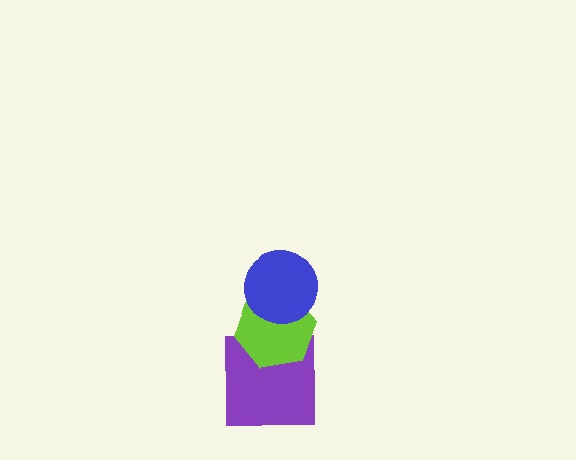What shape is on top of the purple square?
The lime hexagon is on top of the purple square.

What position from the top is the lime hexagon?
The lime hexagon is 2nd from the top.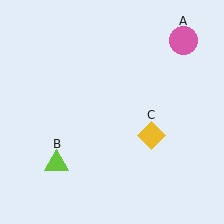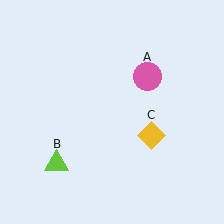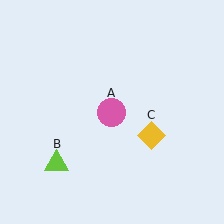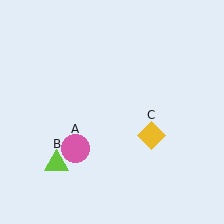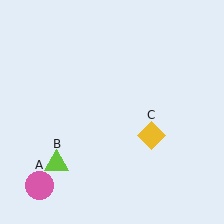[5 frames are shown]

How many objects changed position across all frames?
1 object changed position: pink circle (object A).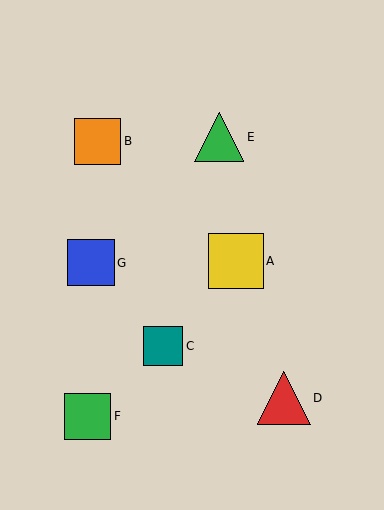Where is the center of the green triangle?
The center of the green triangle is at (219, 137).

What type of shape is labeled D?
Shape D is a red triangle.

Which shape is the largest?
The yellow square (labeled A) is the largest.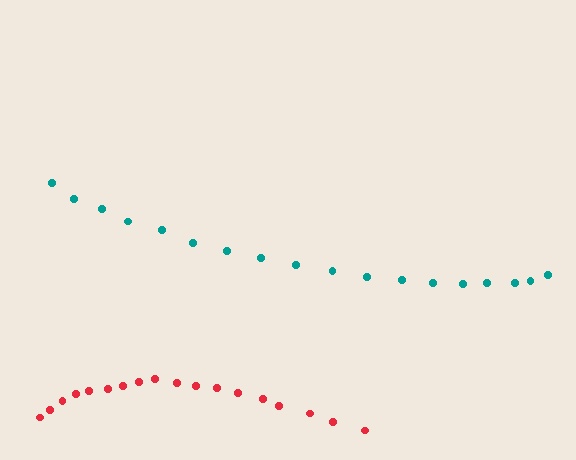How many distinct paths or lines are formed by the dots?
There are 2 distinct paths.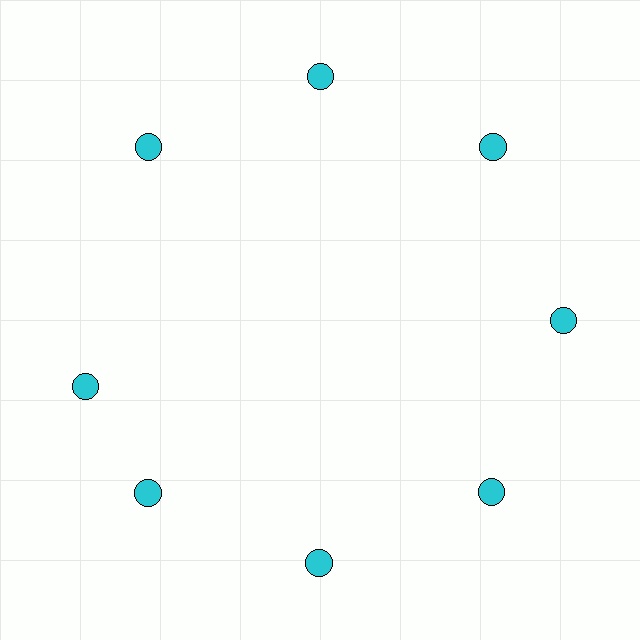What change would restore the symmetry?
The symmetry would be restored by rotating it back into even spacing with its neighbors so that all 8 circles sit at equal angles and equal distance from the center.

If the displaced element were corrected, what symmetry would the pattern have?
It would have 8-fold rotational symmetry — the pattern would map onto itself every 45 degrees.